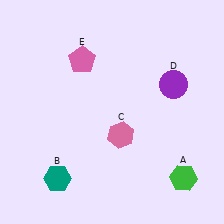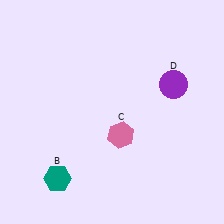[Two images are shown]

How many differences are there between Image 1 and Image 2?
There are 2 differences between the two images.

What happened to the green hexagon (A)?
The green hexagon (A) was removed in Image 2. It was in the bottom-right area of Image 1.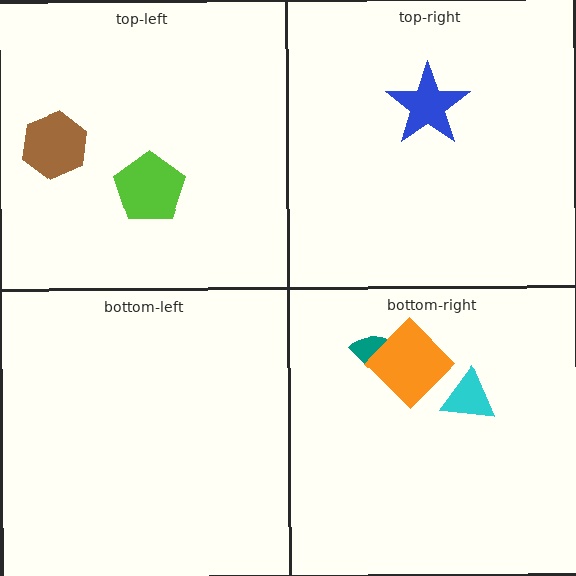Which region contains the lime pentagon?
The top-left region.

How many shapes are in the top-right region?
1.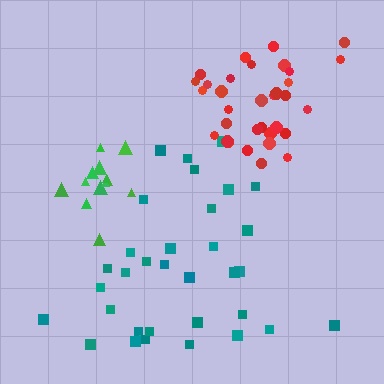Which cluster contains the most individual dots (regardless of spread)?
Teal (34).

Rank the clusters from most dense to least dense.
green, red, teal.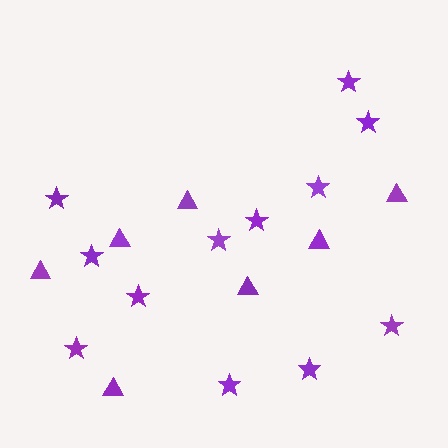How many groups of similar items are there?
There are 2 groups: one group of stars (12) and one group of triangles (7).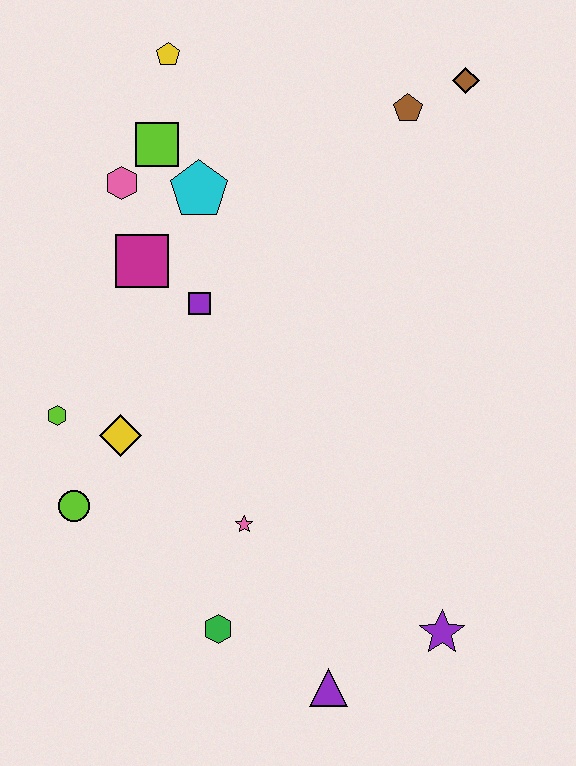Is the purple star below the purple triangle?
No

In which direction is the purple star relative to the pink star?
The purple star is to the right of the pink star.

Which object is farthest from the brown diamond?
The purple triangle is farthest from the brown diamond.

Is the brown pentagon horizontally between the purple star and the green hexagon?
Yes